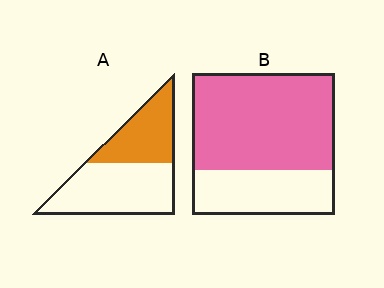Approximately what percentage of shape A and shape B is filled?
A is approximately 40% and B is approximately 70%.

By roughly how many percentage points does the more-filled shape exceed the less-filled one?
By roughly 30 percentage points (B over A).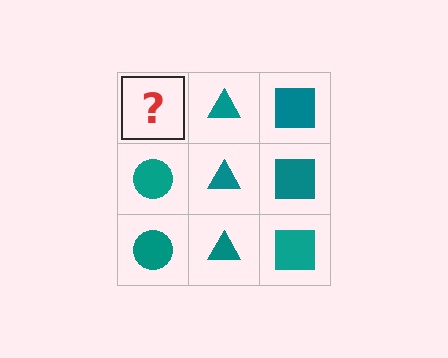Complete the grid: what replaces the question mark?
The question mark should be replaced with a teal circle.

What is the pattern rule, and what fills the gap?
The rule is that each column has a consistent shape. The gap should be filled with a teal circle.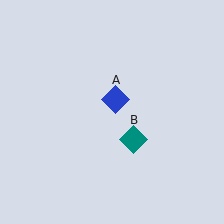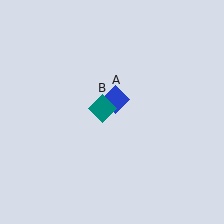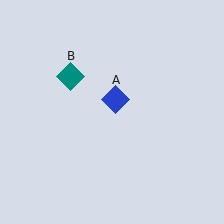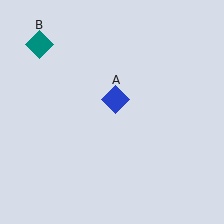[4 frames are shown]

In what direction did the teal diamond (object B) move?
The teal diamond (object B) moved up and to the left.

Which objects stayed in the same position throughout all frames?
Blue diamond (object A) remained stationary.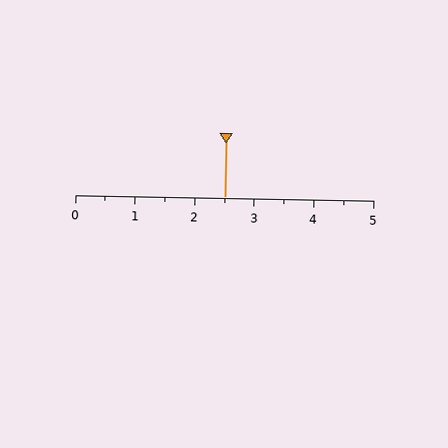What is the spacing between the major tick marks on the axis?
The major ticks are spaced 1 apart.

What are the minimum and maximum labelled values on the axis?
The axis runs from 0 to 5.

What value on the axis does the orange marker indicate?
The marker indicates approximately 2.5.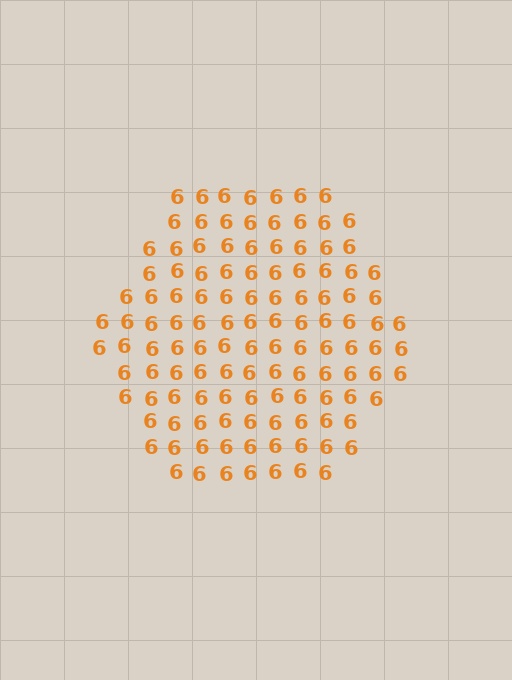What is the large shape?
The large shape is a hexagon.